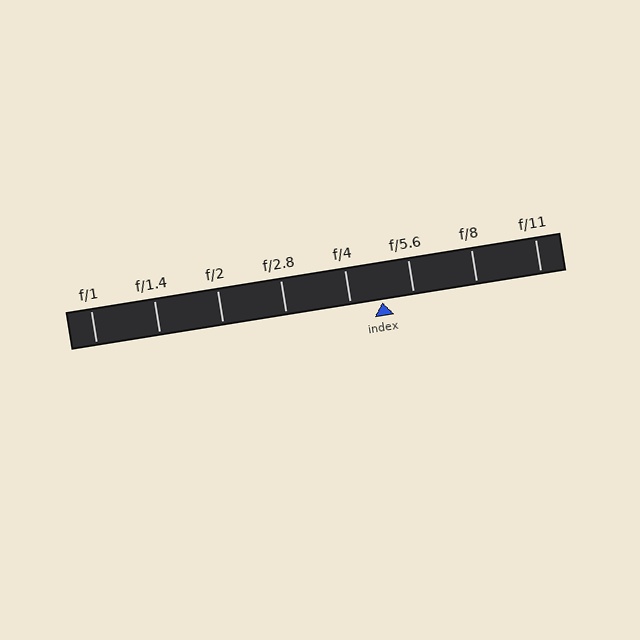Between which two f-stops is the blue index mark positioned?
The index mark is between f/4 and f/5.6.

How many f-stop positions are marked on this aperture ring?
There are 8 f-stop positions marked.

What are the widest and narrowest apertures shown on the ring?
The widest aperture shown is f/1 and the narrowest is f/11.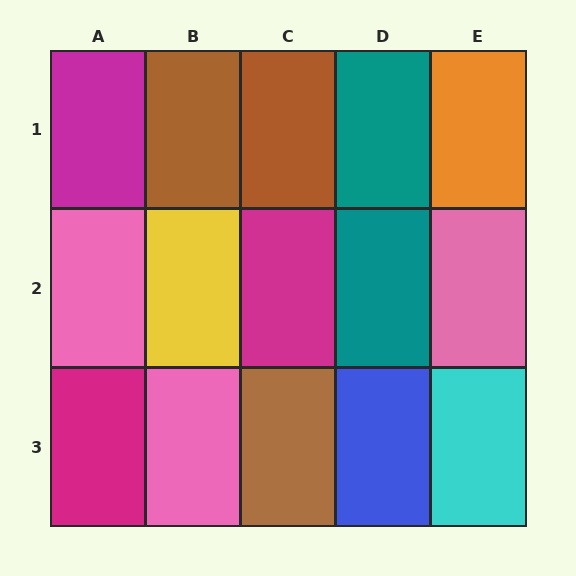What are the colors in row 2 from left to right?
Pink, yellow, magenta, teal, pink.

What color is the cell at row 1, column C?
Brown.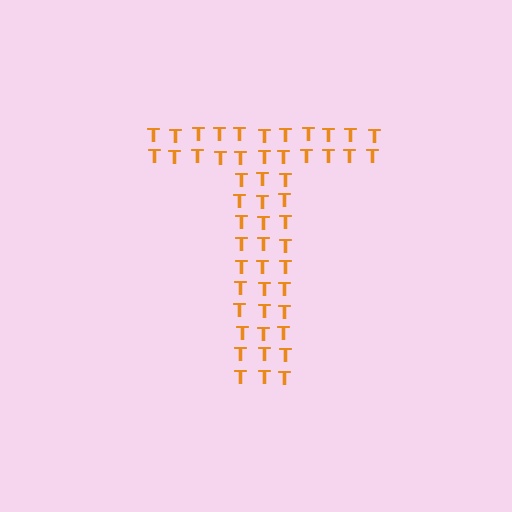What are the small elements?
The small elements are letter T's.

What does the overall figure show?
The overall figure shows the letter T.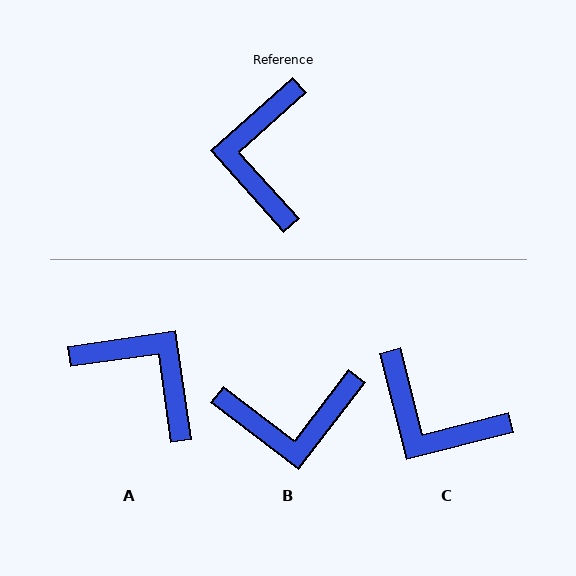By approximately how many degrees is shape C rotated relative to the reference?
Approximately 62 degrees counter-clockwise.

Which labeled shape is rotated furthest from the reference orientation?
A, about 124 degrees away.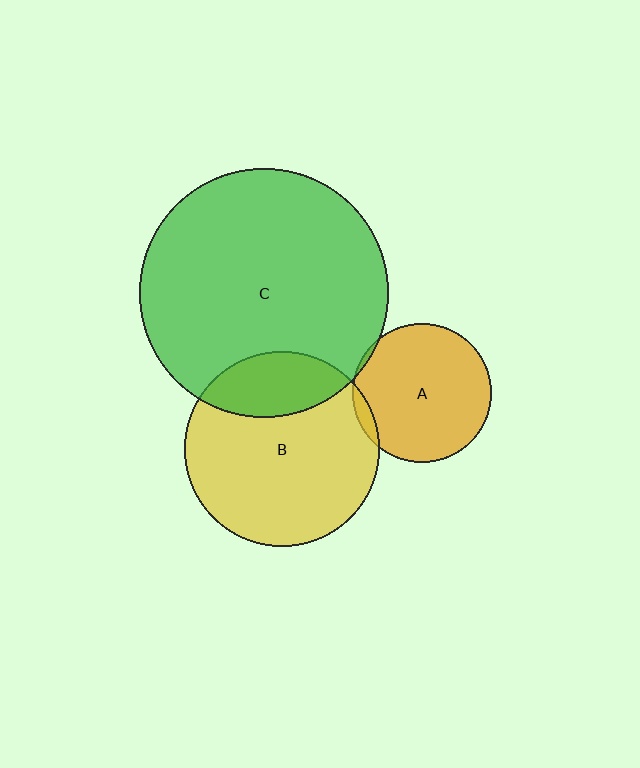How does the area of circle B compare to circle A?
Approximately 2.0 times.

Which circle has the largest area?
Circle C (green).